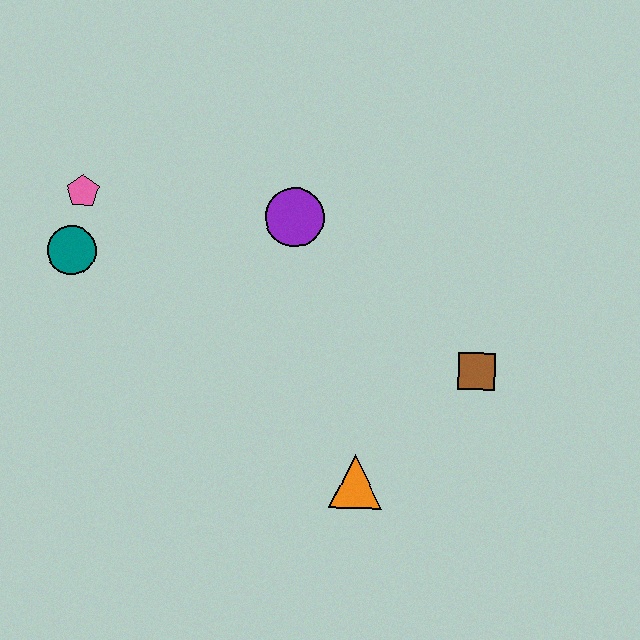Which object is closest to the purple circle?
The pink pentagon is closest to the purple circle.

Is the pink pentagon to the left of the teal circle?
No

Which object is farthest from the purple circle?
The orange triangle is farthest from the purple circle.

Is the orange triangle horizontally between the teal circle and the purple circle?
No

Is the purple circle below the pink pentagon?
Yes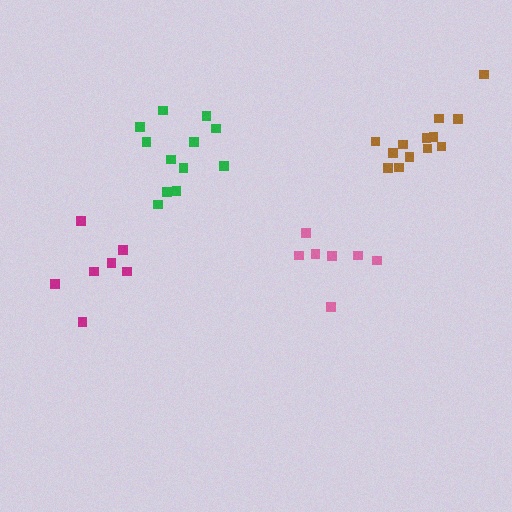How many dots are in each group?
Group 1: 7 dots, Group 2: 13 dots, Group 3: 7 dots, Group 4: 12 dots (39 total).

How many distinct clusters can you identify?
There are 4 distinct clusters.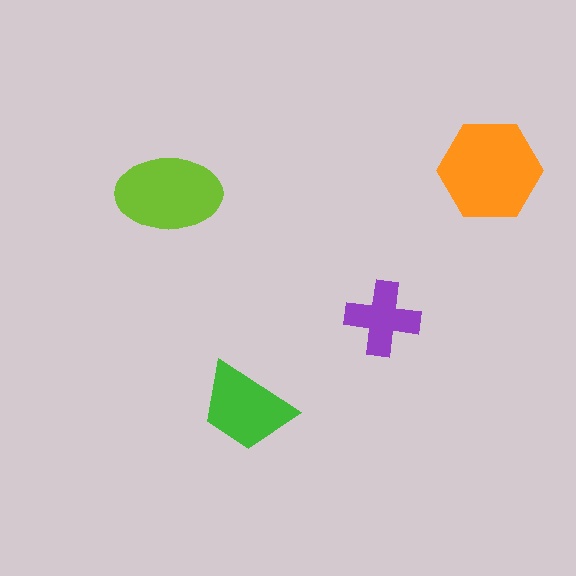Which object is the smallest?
The purple cross.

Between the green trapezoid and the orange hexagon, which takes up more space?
The orange hexagon.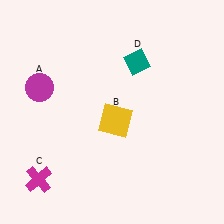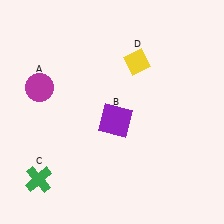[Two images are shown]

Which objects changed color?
B changed from yellow to purple. C changed from magenta to green. D changed from teal to yellow.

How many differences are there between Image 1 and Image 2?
There are 3 differences between the two images.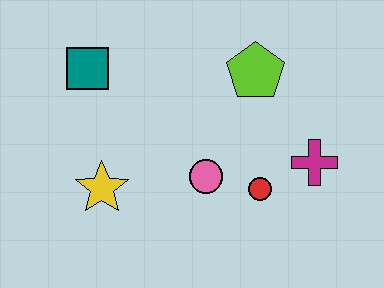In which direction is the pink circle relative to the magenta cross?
The pink circle is to the left of the magenta cross.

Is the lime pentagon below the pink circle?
No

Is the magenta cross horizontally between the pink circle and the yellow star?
No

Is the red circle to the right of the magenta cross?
No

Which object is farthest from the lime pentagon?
The yellow star is farthest from the lime pentagon.